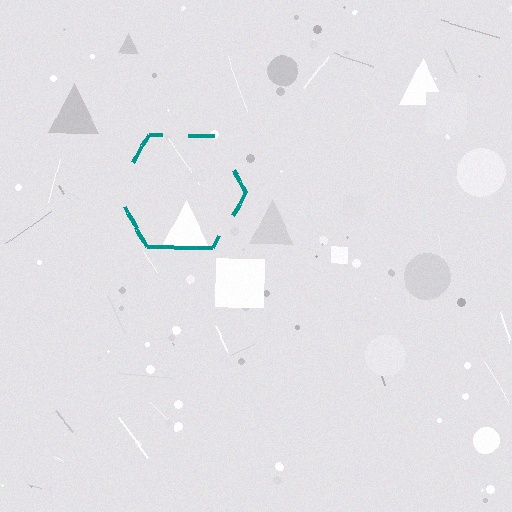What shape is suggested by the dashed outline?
The dashed outline suggests a hexagon.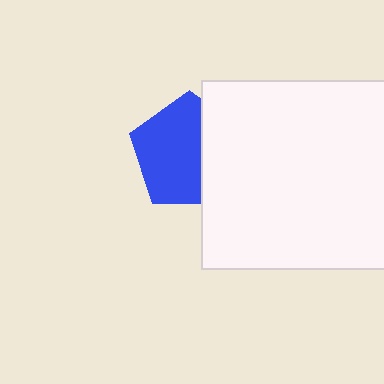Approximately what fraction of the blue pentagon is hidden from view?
Roughly 36% of the blue pentagon is hidden behind the white square.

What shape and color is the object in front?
The object in front is a white square.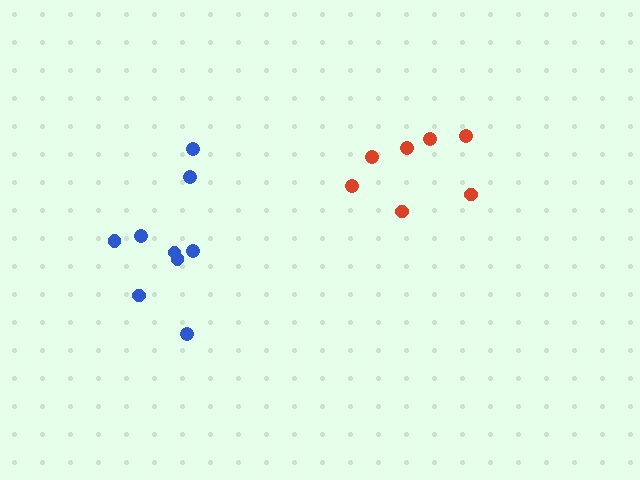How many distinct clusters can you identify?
There are 2 distinct clusters.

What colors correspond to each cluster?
The clusters are colored: blue, red.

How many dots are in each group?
Group 1: 9 dots, Group 2: 7 dots (16 total).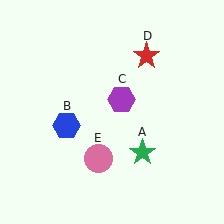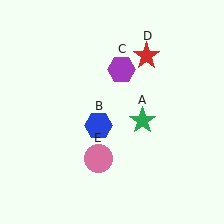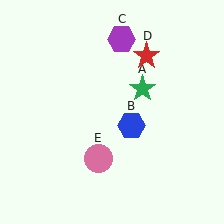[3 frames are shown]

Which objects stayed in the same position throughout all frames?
Red star (object D) and pink circle (object E) remained stationary.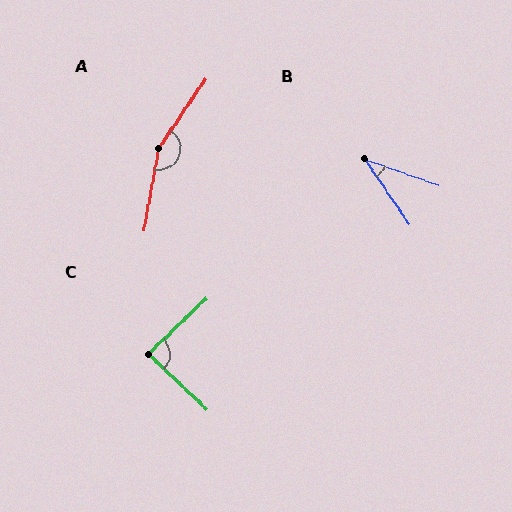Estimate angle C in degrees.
Approximately 87 degrees.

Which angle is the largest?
A, at approximately 156 degrees.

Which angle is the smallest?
B, at approximately 37 degrees.